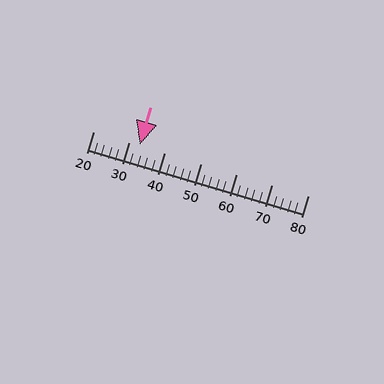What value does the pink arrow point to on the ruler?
The pink arrow points to approximately 33.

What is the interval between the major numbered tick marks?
The major tick marks are spaced 10 units apart.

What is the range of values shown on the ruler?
The ruler shows values from 20 to 80.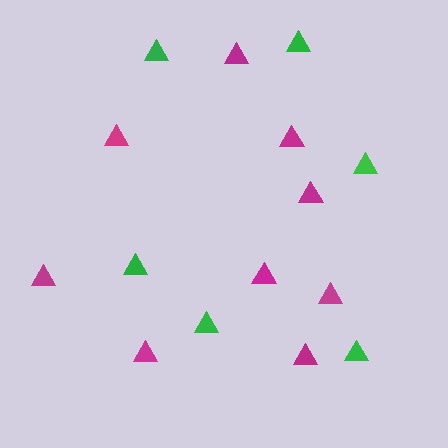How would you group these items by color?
There are 2 groups: one group of green triangles (6) and one group of magenta triangles (9).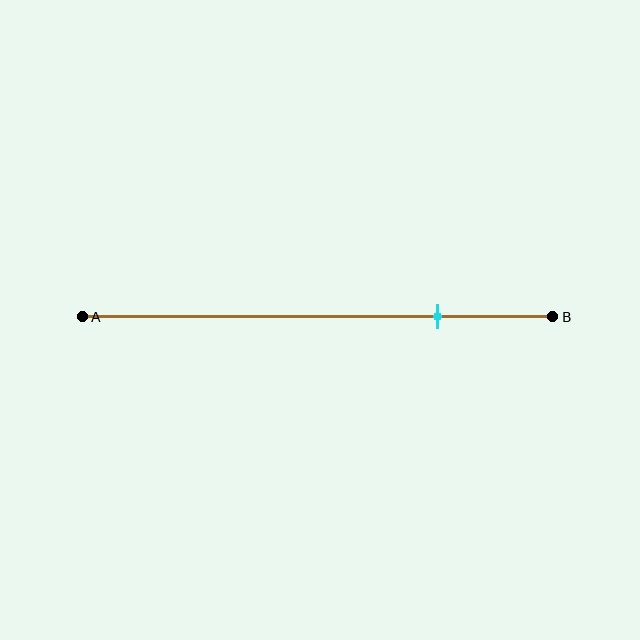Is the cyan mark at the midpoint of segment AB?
No, the mark is at about 75% from A, not at the 50% midpoint.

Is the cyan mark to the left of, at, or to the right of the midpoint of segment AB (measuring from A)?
The cyan mark is to the right of the midpoint of segment AB.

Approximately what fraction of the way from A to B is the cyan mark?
The cyan mark is approximately 75% of the way from A to B.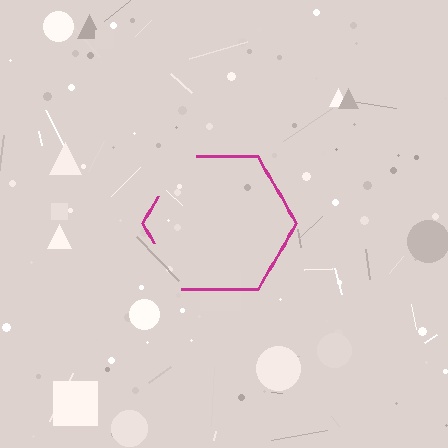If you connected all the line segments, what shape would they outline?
They would outline a hexagon.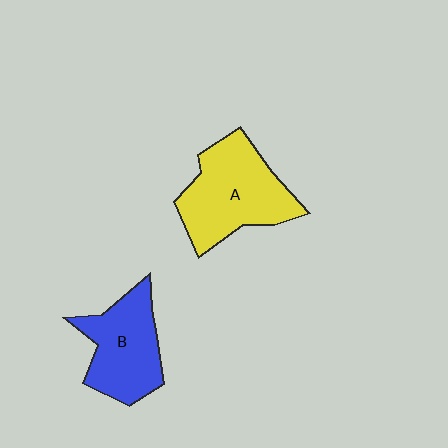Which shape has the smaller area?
Shape B (blue).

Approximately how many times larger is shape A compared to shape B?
Approximately 1.3 times.